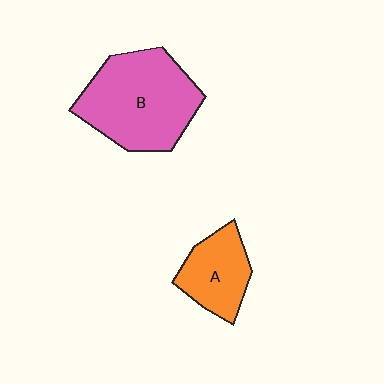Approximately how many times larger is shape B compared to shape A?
Approximately 2.0 times.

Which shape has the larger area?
Shape B (pink).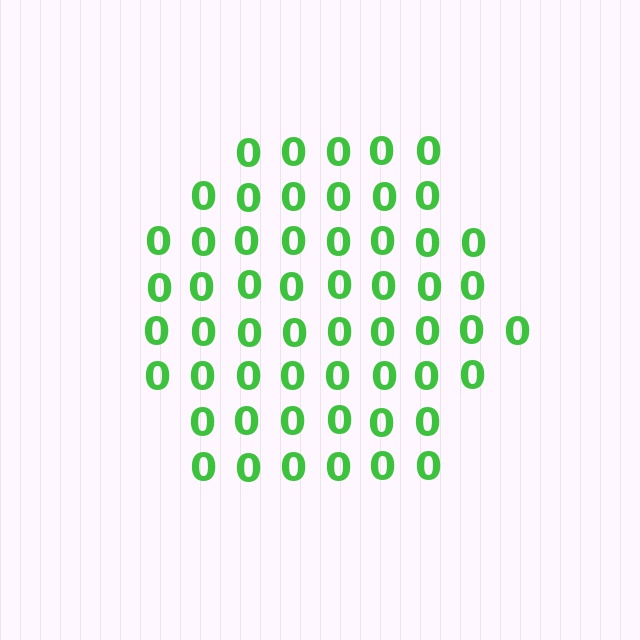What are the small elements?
The small elements are digit 0's.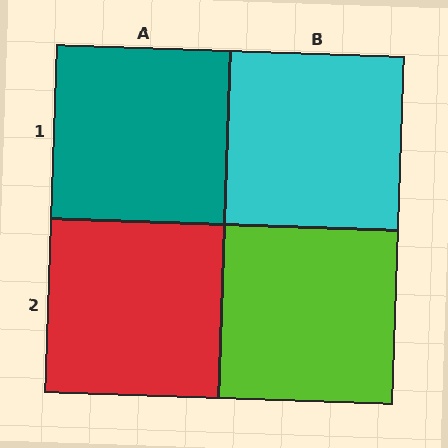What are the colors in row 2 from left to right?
Red, lime.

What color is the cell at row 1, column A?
Teal.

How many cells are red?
1 cell is red.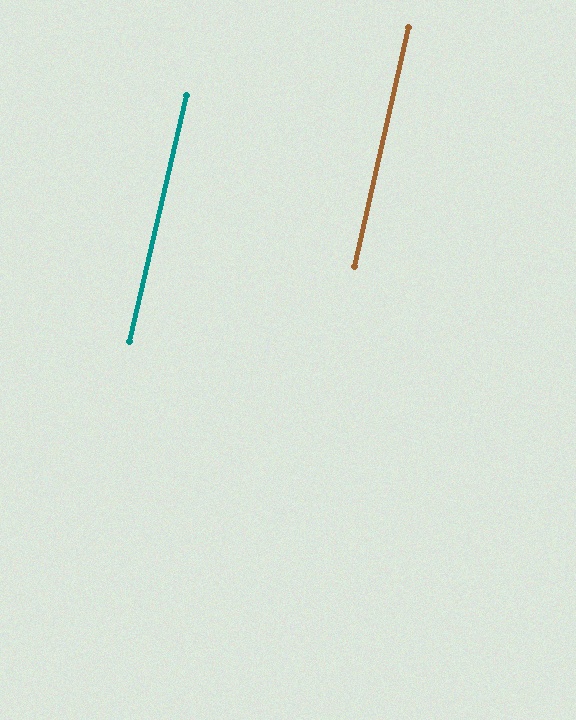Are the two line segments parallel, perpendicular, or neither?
Parallel — their directions differ by only 0.4°.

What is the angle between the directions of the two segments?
Approximately 0 degrees.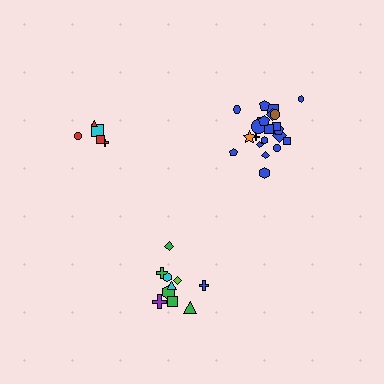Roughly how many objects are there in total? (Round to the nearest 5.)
Roughly 35 objects in total.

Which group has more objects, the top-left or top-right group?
The top-right group.